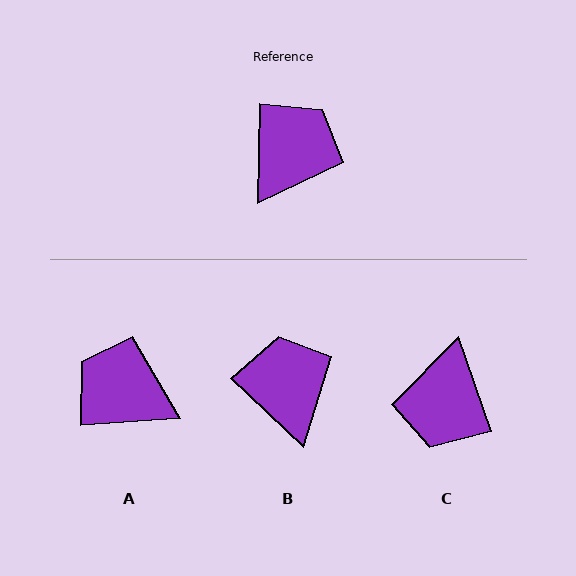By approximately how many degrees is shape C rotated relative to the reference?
Approximately 160 degrees clockwise.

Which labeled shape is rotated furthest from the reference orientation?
C, about 160 degrees away.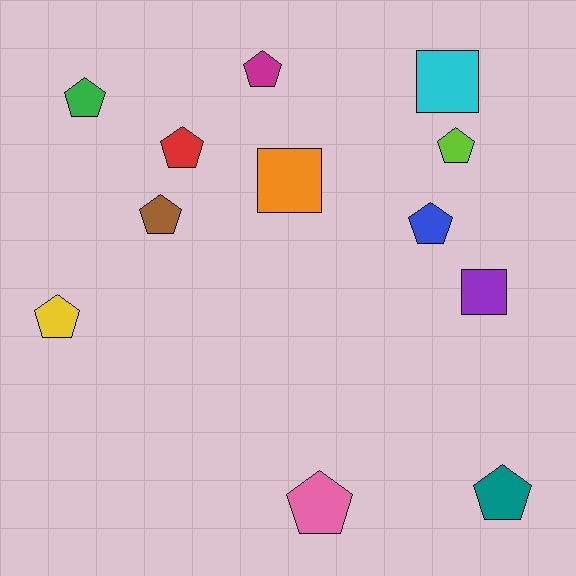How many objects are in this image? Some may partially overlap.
There are 12 objects.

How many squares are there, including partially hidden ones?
There are 3 squares.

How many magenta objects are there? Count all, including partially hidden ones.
There is 1 magenta object.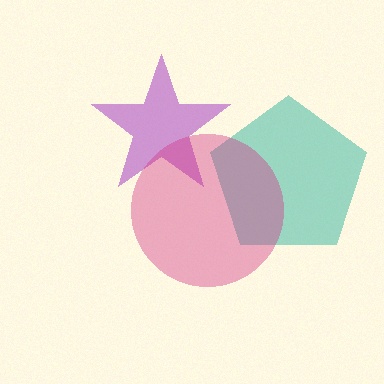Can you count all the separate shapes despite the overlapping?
Yes, there are 3 separate shapes.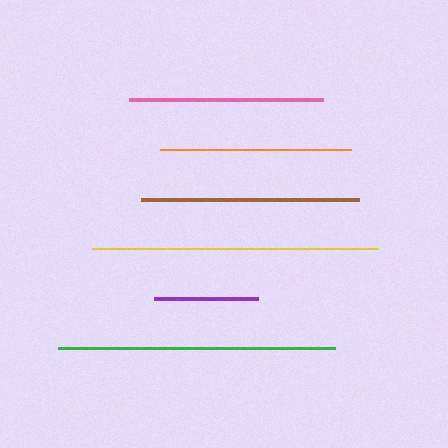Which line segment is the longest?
The yellow line is the longest at approximately 286 pixels.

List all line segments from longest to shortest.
From longest to shortest: yellow, green, brown, pink, orange, purple.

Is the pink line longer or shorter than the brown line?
The brown line is longer than the pink line.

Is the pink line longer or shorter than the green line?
The green line is longer than the pink line.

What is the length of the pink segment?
The pink segment is approximately 194 pixels long.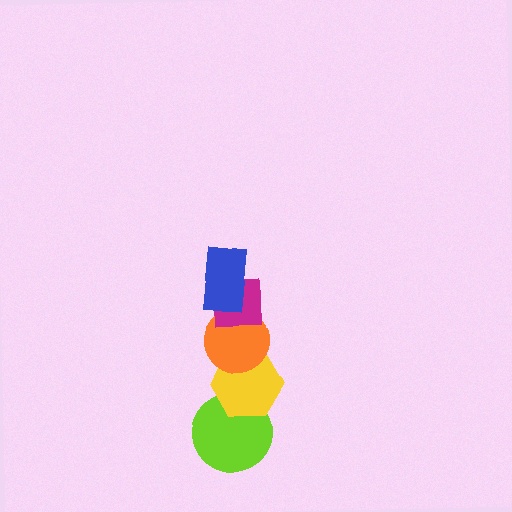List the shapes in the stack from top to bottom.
From top to bottom: the blue rectangle, the magenta square, the orange circle, the yellow hexagon, the lime circle.